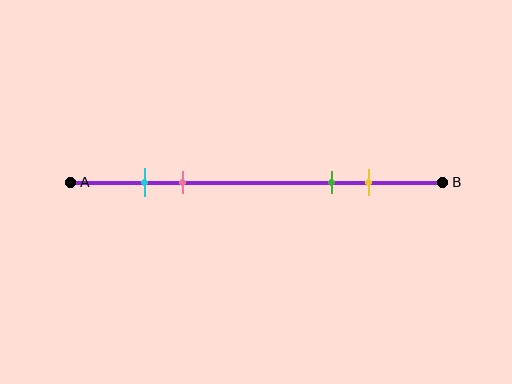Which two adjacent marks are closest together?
The cyan and pink marks are the closest adjacent pair.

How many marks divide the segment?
There are 4 marks dividing the segment.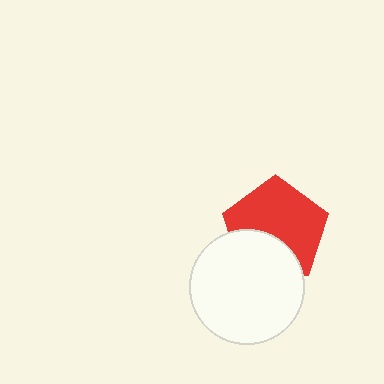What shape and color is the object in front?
The object in front is a white circle.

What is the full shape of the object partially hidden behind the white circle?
The partially hidden object is a red pentagon.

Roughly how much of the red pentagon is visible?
Most of it is visible (roughly 66%).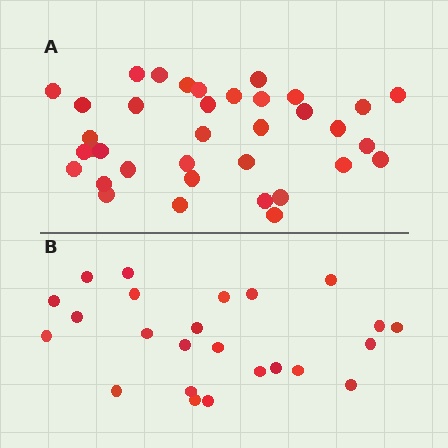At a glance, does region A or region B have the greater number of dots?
Region A (the top region) has more dots.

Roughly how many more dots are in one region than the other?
Region A has roughly 12 or so more dots than region B.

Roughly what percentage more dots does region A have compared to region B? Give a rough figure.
About 50% more.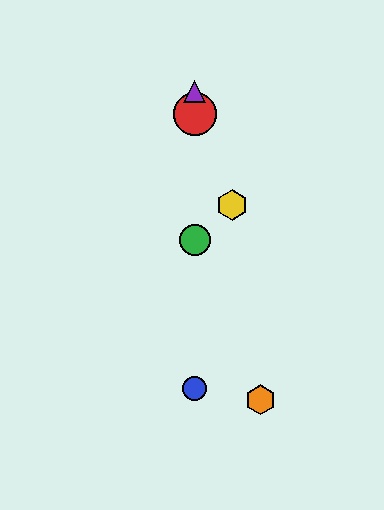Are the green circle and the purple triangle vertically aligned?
Yes, both are at x≈195.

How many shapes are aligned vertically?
4 shapes (the red circle, the blue circle, the green circle, the purple triangle) are aligned vertically.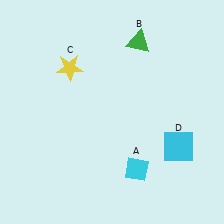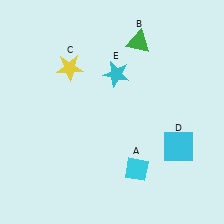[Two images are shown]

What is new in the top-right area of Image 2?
A cyan star (E) was added in the top-right area of Image 2.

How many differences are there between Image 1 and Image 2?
There is 1 difference between the two images.